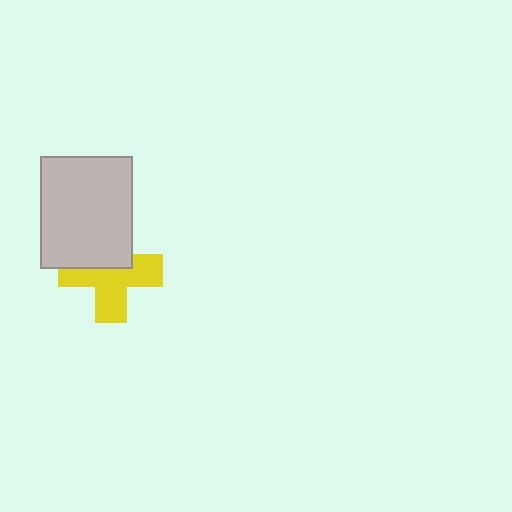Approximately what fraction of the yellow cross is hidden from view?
Roughly 40% of the yellow cross is hidden behind the light gray rectangle.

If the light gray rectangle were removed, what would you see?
You would see the complete yellow cross.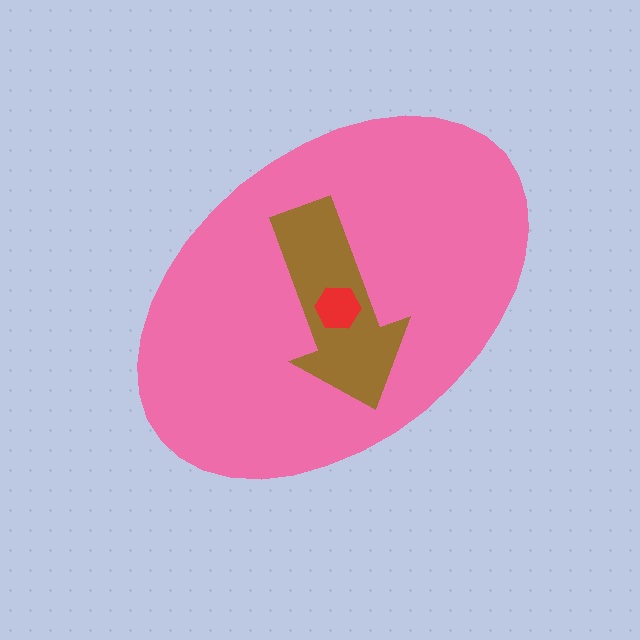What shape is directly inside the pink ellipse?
The brown arrow.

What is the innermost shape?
The red hexagon.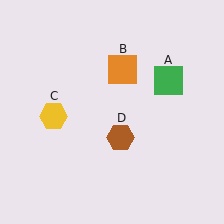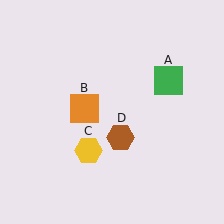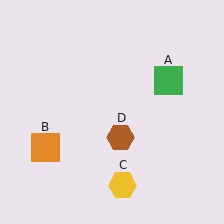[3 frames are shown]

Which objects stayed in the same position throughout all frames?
Green square (object A) and brown hexagon (object D) remained stationary.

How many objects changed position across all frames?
2 objects changed position: orange square (object B), yellow hexagon (object C).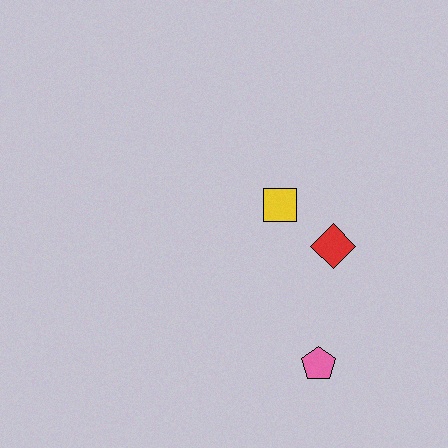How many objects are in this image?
There are 3 objects.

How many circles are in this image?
There are no circles.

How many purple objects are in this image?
There are no purple objects.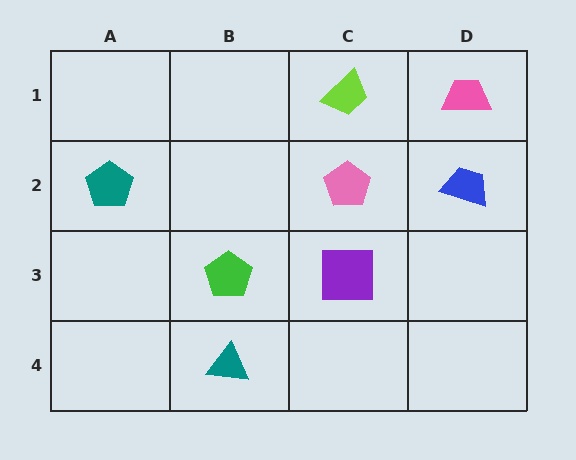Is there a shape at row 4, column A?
No, that cell is empty.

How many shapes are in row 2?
3 shapes.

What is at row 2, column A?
A teal pentagon.